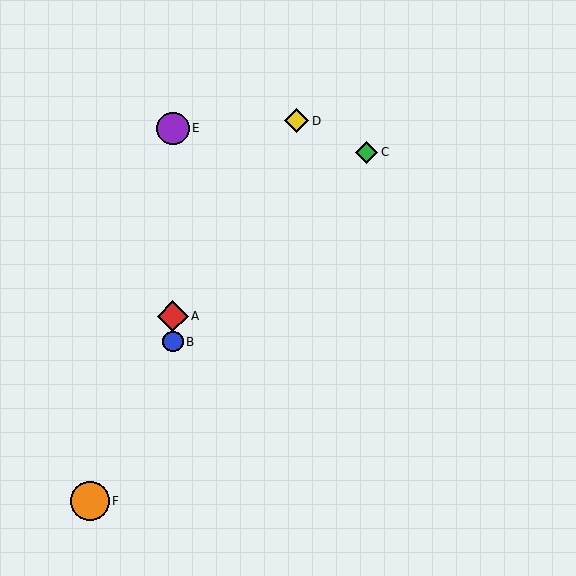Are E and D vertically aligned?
No, E is at x≈173 and D is at x≈297.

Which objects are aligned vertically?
Objects A, B, E are aligned vertically.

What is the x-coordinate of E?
Object E is at x≈173.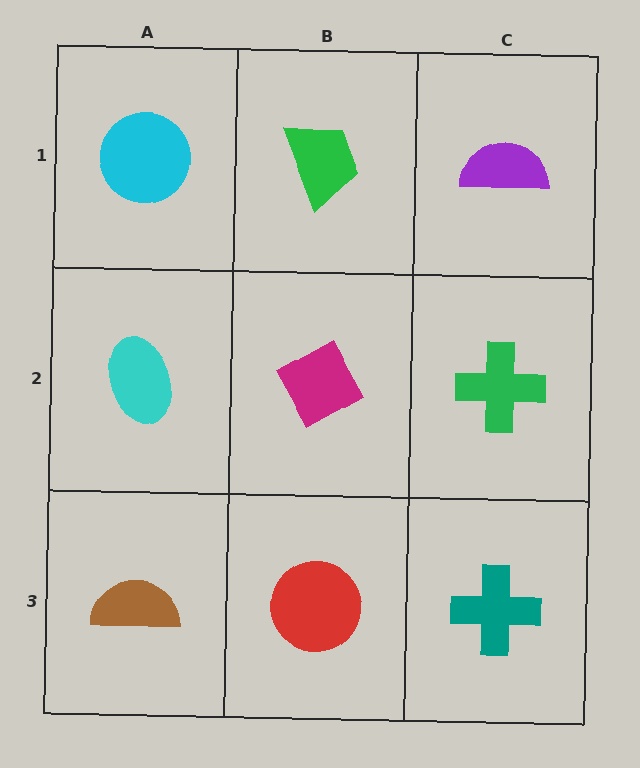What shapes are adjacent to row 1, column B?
A magenta diamond (row 2, column B), a cyan circle (row 1, column A), a purple semicircle (row 1, column C).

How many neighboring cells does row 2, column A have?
3.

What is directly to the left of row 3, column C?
A red circle.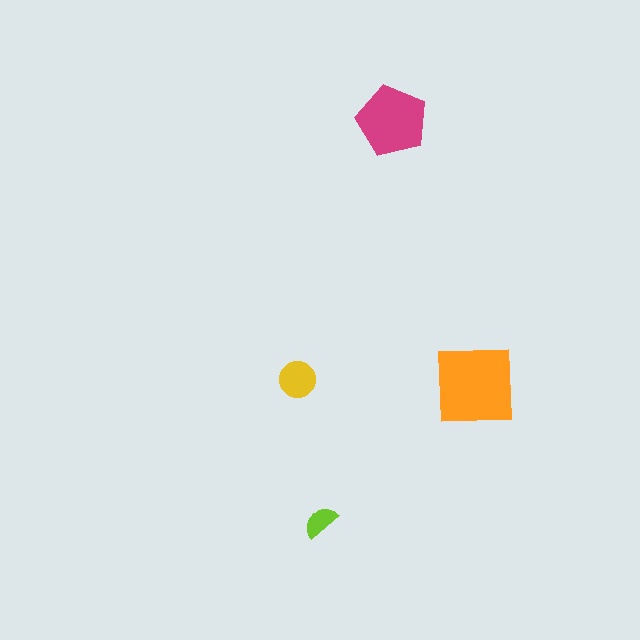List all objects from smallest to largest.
The lime semicircle, the yellow circle, the magenta pentagon, the orange square.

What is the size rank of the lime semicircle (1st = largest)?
4th.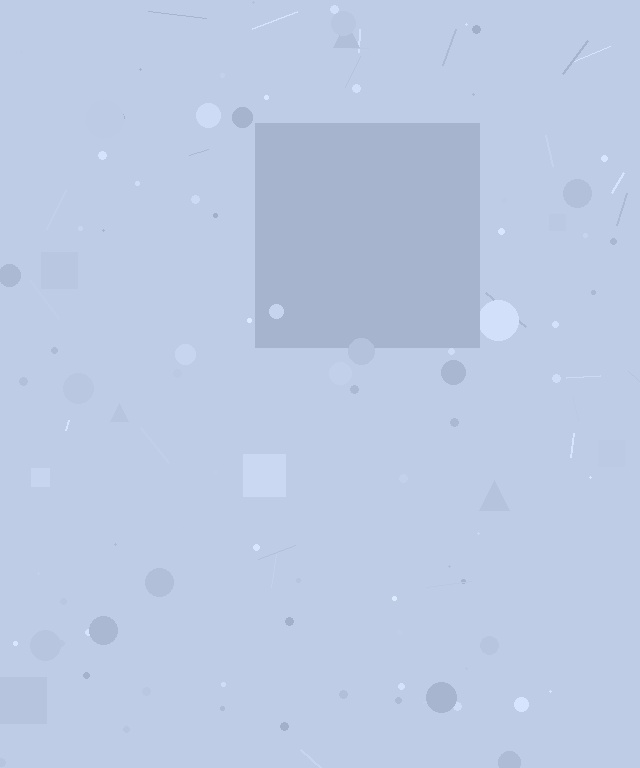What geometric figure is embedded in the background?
A square is embedded in the background.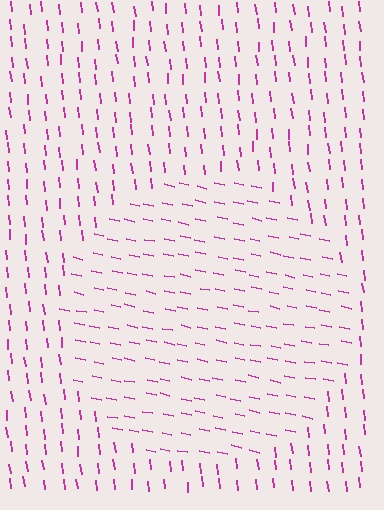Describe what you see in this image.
The image is filled with small magenta line segments. A circle region in the image has lines oriented differently from the surrounding lines, creating a visible texture boundary.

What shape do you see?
I see a circle.